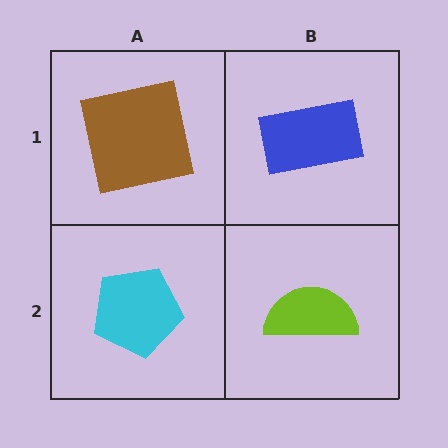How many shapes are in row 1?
2 shapes.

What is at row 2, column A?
A cyan pentagon.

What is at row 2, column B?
A lime semicircle.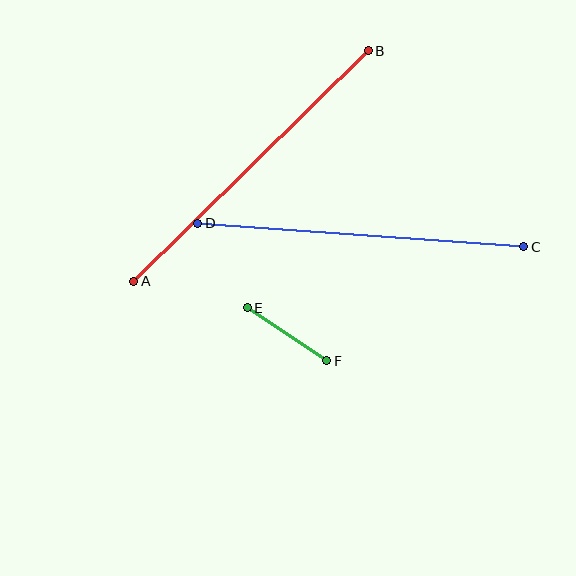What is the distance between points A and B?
The distance is approximately 329 pixels.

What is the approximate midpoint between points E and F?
The midpoint is at approximately (287, 334) pixels.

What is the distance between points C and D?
The distance is approximately 326 pixels.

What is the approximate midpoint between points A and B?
The midpoint is at approximately (251, 166) pixels.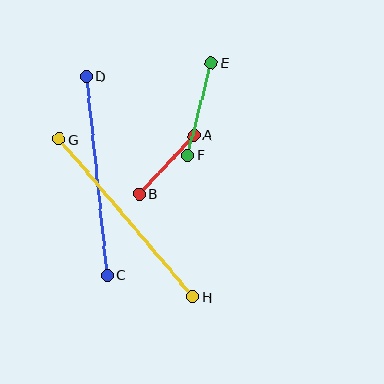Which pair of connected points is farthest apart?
Points G and H are farthest apart.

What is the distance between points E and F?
The distance is approximately 95 pixels.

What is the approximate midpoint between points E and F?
The midpoint is at approximately (200, 109) pixels.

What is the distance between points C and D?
The distance is approximately 200 pixels.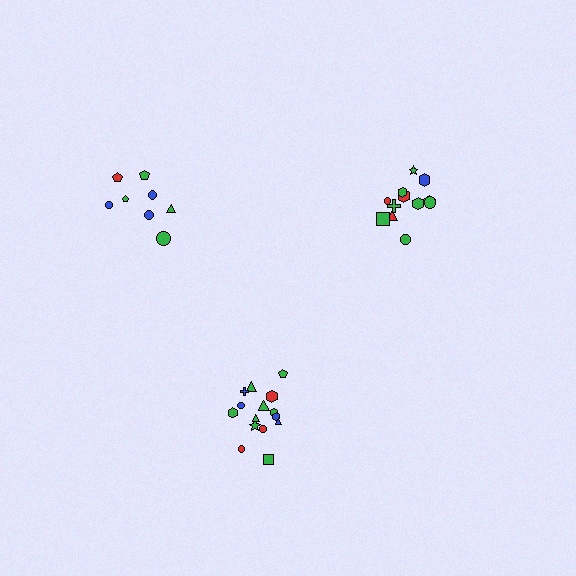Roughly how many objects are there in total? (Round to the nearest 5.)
Roughly 35 objects in total.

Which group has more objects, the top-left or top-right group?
The top-right group.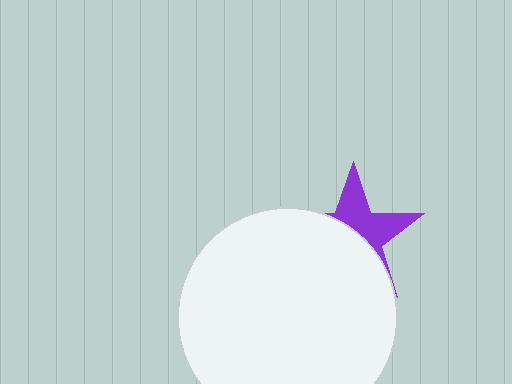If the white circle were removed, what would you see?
You would see the complete purple star.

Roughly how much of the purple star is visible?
A small part of it is visible (roughly 42%).